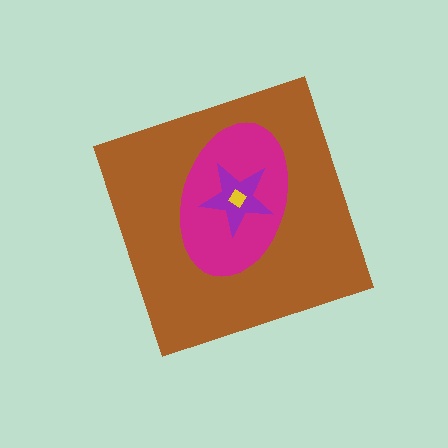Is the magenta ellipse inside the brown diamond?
Yes.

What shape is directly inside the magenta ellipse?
The purple star.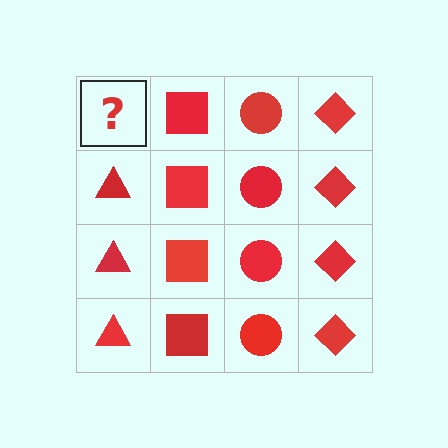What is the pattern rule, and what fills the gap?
The rule is that each column has a consistent shape. The gap should be filled with a red triangle.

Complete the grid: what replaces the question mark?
The question mark should be replaced with a red triangle.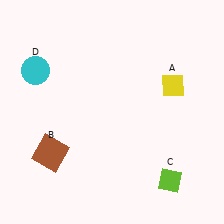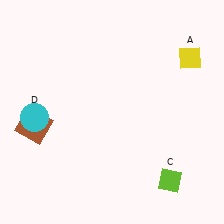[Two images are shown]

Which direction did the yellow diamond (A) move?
The yellow diamond (A) moved up.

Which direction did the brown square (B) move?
The brown square (B) moved up.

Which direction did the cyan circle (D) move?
The cyan circle (D) moved down.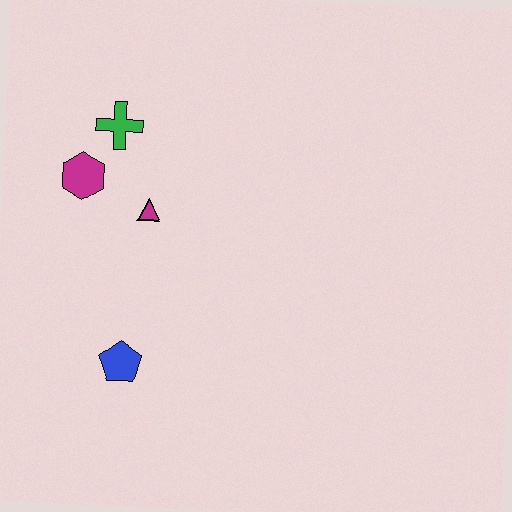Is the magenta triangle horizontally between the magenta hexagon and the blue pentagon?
No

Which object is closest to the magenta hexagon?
The green cross is closest to the magenta hexagon.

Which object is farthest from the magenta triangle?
The blue pentagon is farthest from the magenta triangle.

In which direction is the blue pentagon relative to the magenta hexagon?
The blue pentagon is below the magenta hexagon.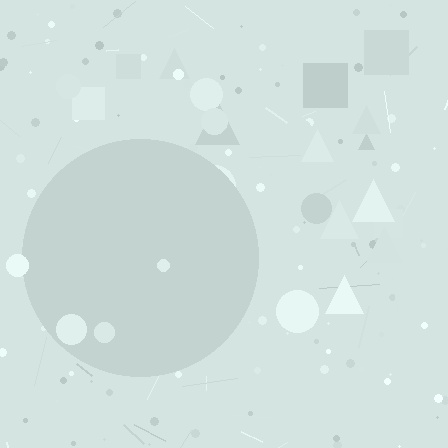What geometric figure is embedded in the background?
A circle is embedded in the background.